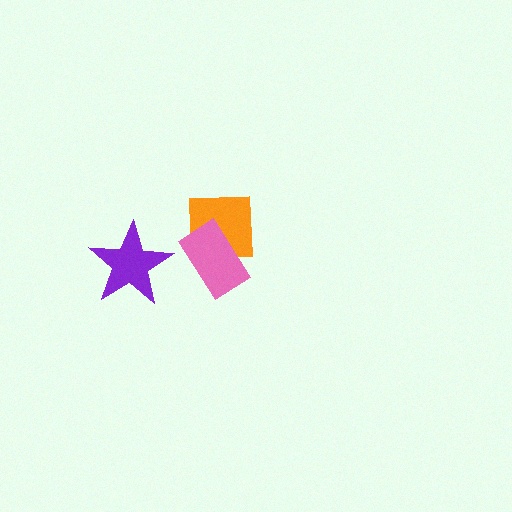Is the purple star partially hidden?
No, no other shape covers it.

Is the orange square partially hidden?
Yes, it is partially covered by another shape.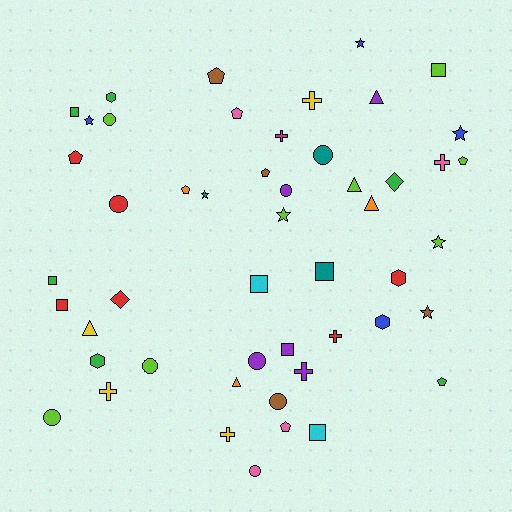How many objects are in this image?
There are 50 objects.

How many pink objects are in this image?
There are 4 pink objects.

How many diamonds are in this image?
There are 2 diamonds.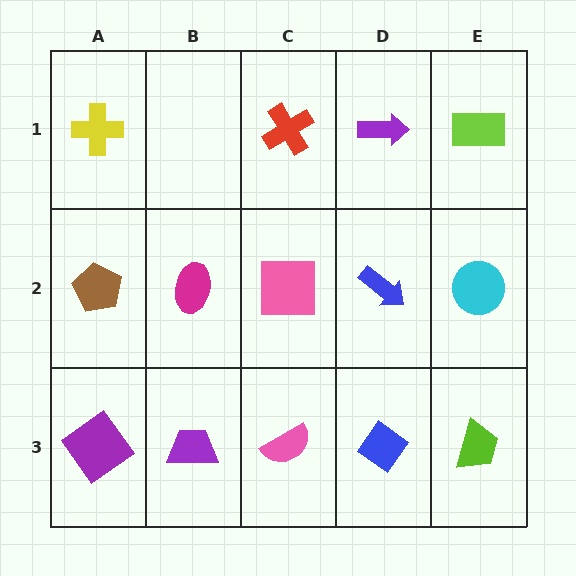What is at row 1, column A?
A yellow cross.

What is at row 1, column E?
A lime rectangle.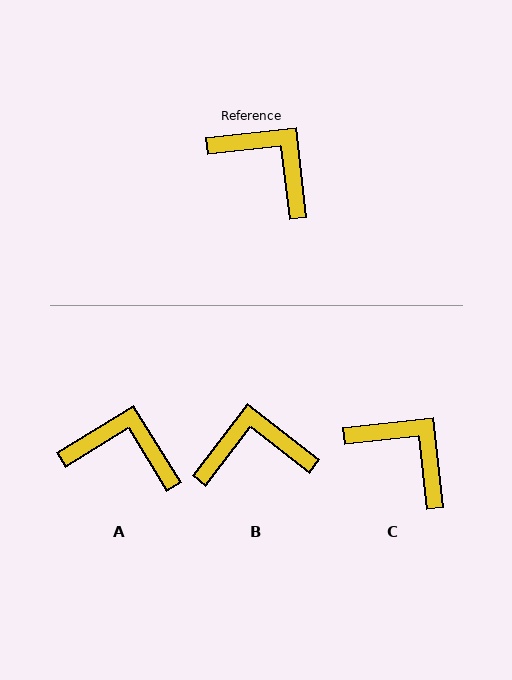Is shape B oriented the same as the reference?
No, it is off by about 46 degrees.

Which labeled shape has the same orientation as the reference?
C.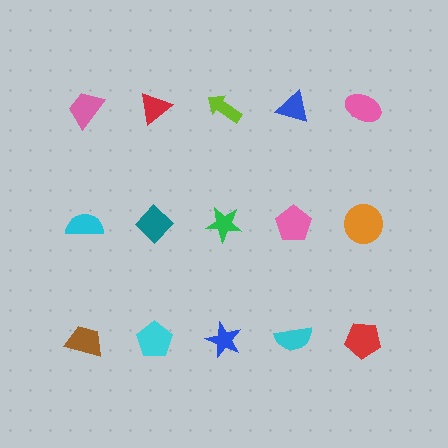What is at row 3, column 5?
A red pentagon.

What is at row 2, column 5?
An orange circle.